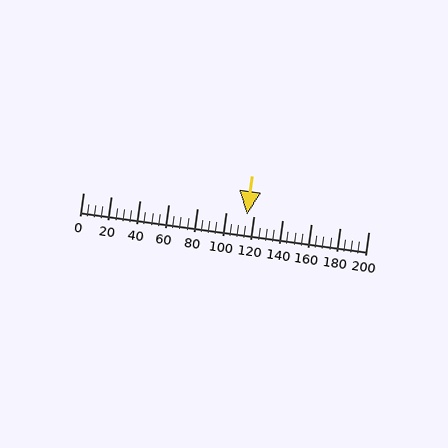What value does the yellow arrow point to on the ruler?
The yellow arrow points to approximately 115.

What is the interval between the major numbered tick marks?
The major tick marks are spaced 20 units apart.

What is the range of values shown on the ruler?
The ruler shows values from 0 to 200.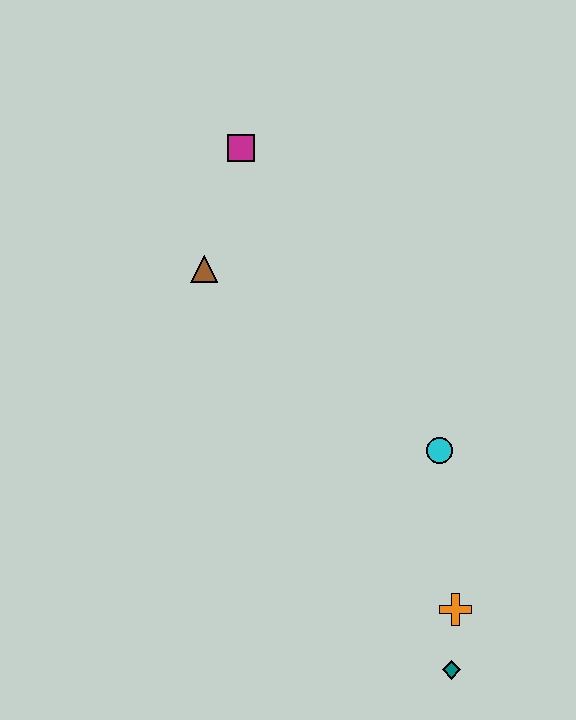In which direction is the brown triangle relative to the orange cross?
The brown triangle is above the orange cross.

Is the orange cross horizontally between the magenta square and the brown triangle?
No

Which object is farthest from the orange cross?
The magenta square is farthest from the orange cross.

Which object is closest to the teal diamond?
The orange cross is closest to the teal diamond.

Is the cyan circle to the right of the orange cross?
No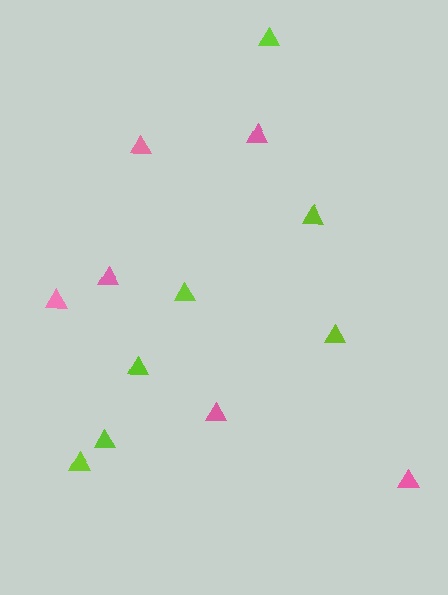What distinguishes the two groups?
There are 2 groups: one group of lime triangles (7) and one group of pink triangles (6).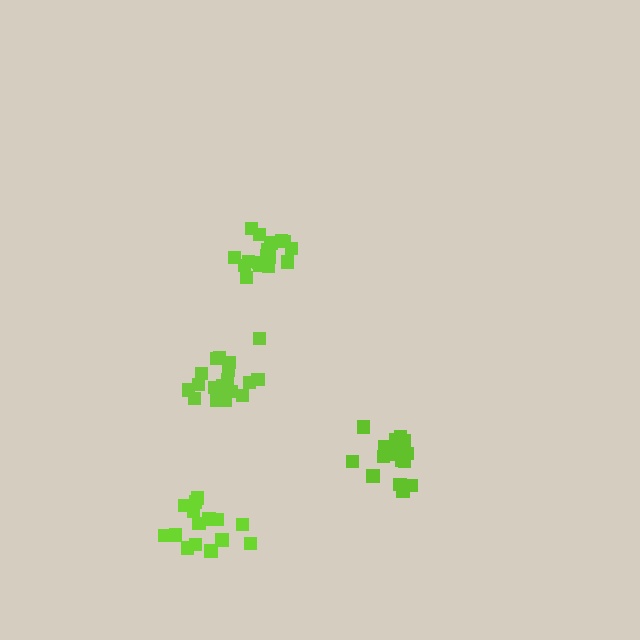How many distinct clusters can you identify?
There are 4 distinct clusters.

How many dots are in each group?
Group 1: 17 dots, Group 2: 15 dots, Group 3: 18 dots, Group 4: 19 dots (69 total).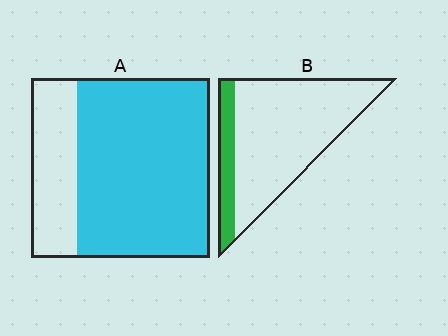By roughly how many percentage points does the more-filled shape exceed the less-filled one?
By roughly 55 percentage points (A over B).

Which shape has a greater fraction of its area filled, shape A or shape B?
Shape A.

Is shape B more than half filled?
No.